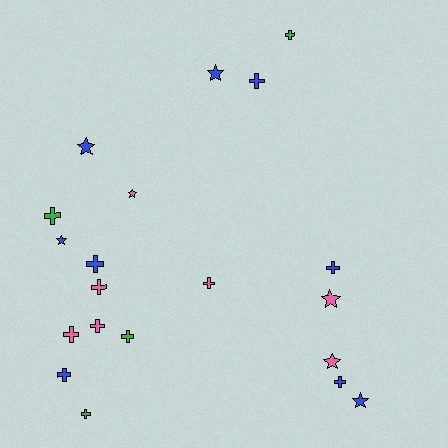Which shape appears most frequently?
Cross, with 13 objects.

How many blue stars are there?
There are 4 blue stars.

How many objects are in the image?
There are 20 objects.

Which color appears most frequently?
Blue, with 9 objects.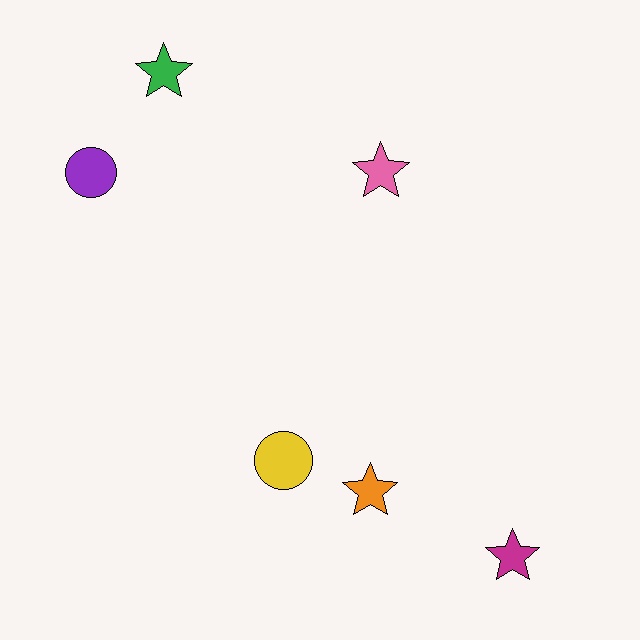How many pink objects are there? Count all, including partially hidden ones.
There is 1 pink object.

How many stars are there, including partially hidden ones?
There are 4 stars.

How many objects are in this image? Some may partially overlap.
There are 6 objects.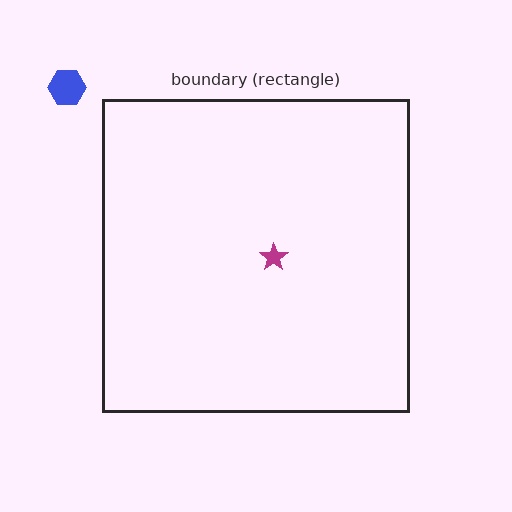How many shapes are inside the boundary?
1 inside, 1 outside.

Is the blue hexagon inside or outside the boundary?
Outside.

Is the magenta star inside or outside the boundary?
Inside.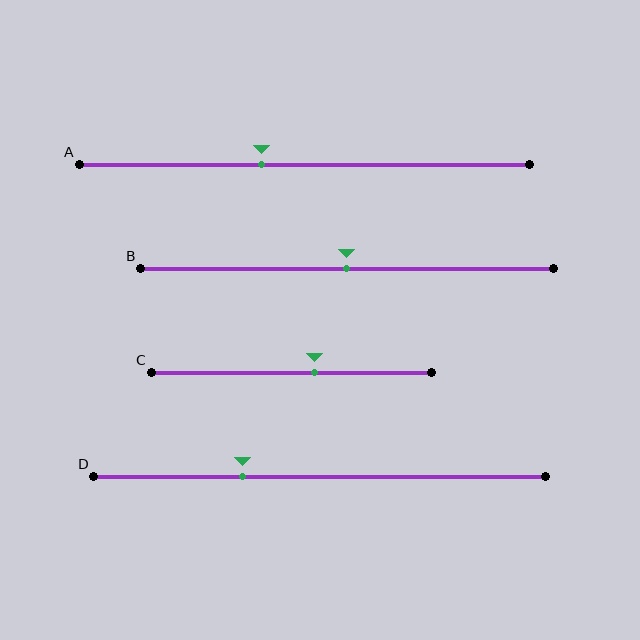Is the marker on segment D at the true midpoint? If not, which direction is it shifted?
No, the marker on segment D is shifted to the left by about 17% of the segment length.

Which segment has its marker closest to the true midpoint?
Segment B has its marker closest to the true midpoint.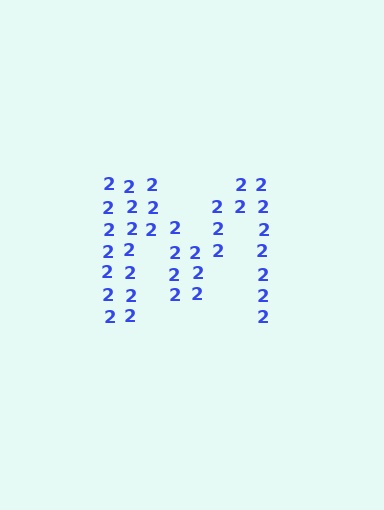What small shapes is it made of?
It is made of small digit 2's.